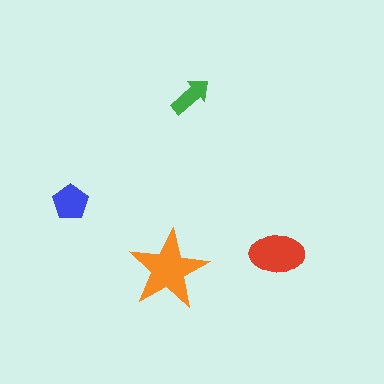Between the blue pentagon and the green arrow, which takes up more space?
The blue pentagon.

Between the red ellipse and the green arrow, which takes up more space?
The red ellipse.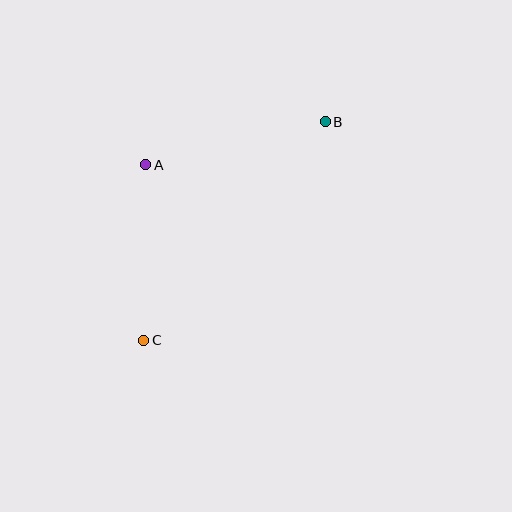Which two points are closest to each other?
Points A and C are closest to each other.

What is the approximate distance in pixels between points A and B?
The distance between A and B is approximately 185 pixels.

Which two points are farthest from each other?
Points B and C are farthest from each other.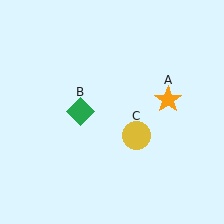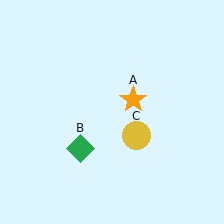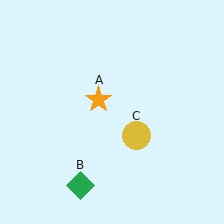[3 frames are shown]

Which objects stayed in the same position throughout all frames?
Yellow circle (object C) remained stationary.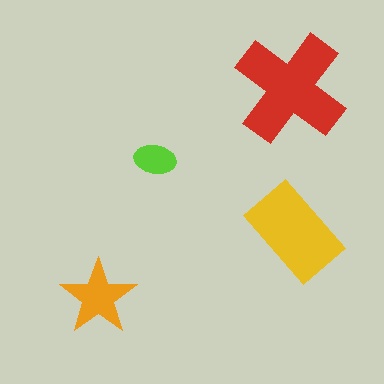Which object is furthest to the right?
The yellow rectangle is rightmost.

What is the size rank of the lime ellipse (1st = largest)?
4th.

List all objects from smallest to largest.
The lime ellipse, the orange star, the yellow rectangle, the red cross.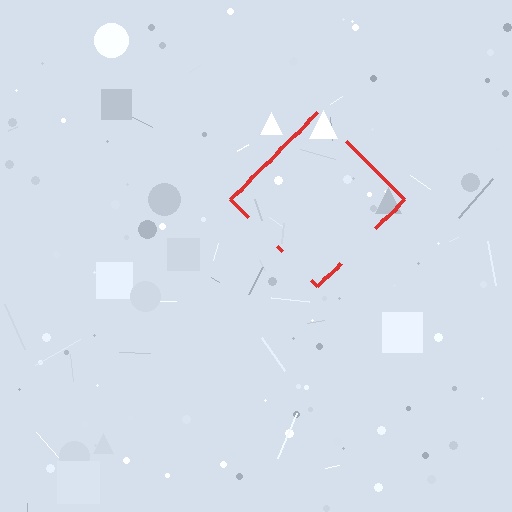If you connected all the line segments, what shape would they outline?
They would outline a diamond.